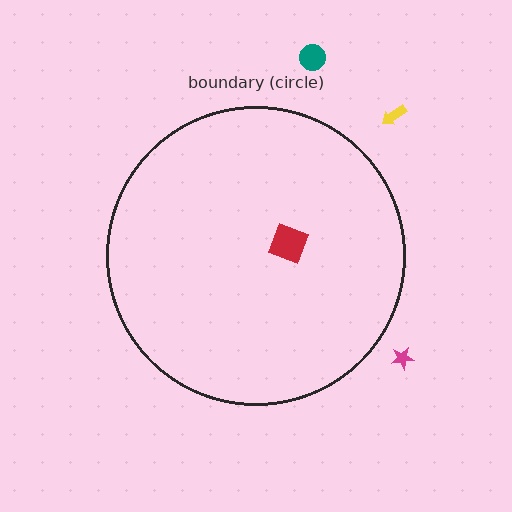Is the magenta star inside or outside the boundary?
Outside.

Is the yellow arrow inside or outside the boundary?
Outside.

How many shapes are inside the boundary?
1 inside, 3 outside.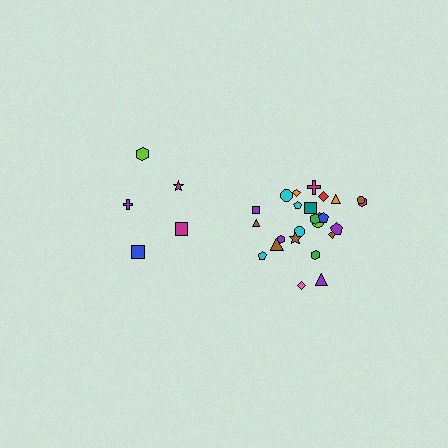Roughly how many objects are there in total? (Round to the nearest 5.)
Roughly 30 objects in total.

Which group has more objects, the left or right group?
The right group.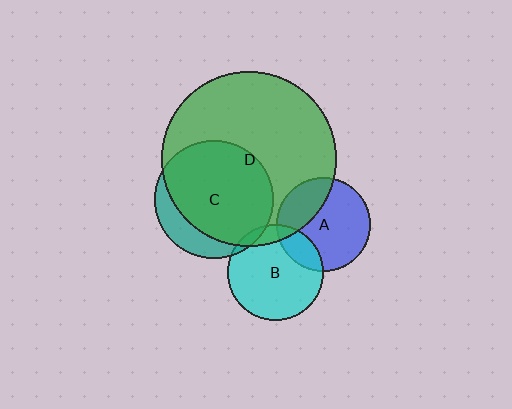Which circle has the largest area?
Circle D (green).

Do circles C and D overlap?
Yes.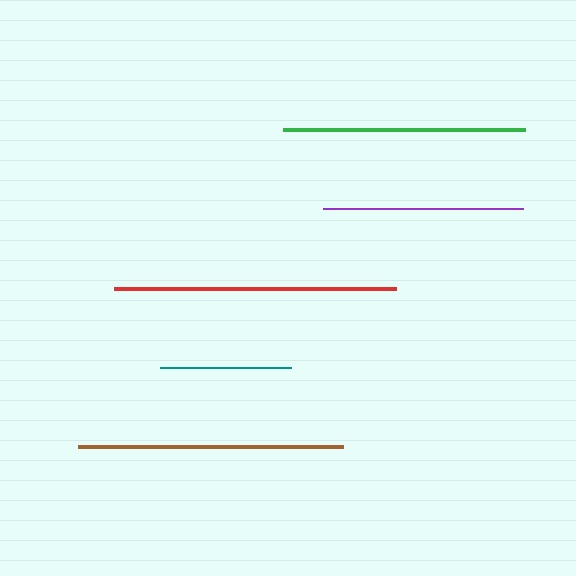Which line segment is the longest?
The red line is the longest at approximately 282 pixels.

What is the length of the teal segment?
The teal segment is approximately 131 pixels long.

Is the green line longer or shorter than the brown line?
The brown line is longer than the green line.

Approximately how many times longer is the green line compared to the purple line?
The green line is approximately 1.2 times the length of the purple line.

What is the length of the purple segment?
The purple segment is approximately 200 pixels long.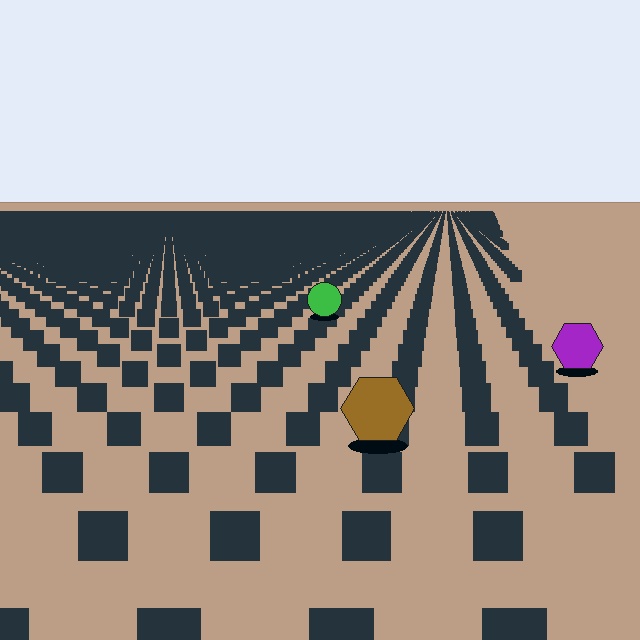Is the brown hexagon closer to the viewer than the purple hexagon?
Yes. The brown hexagon is closer — you can tell from the texture gradient: the ground texture is coarser near it.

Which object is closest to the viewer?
The brown hexagon is closest. The texture marks near it are larger and more spread out.